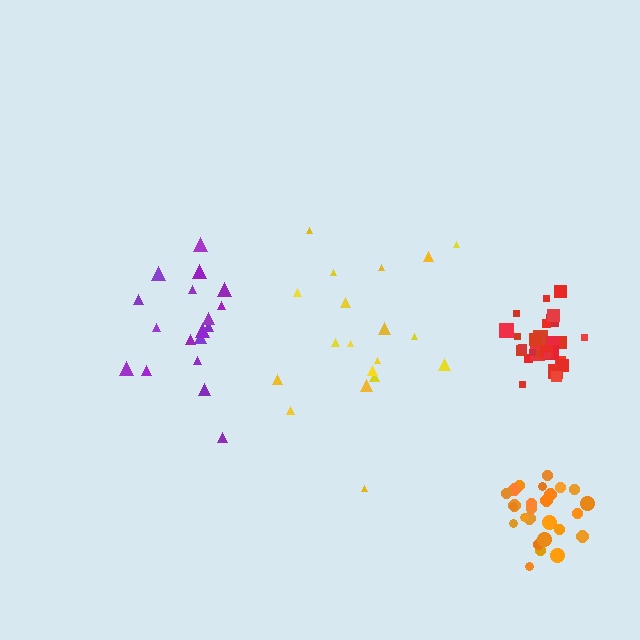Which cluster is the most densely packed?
Red.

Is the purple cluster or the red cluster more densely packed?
Red.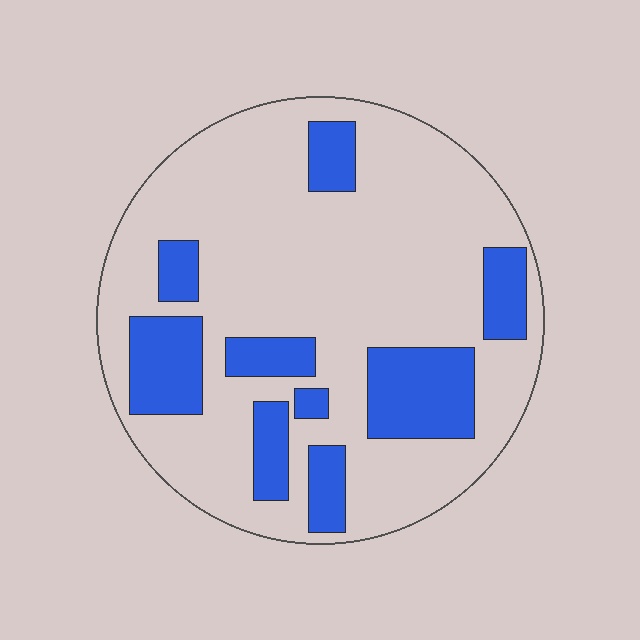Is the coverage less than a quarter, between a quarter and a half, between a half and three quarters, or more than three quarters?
Less than a quarter.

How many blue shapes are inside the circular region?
9.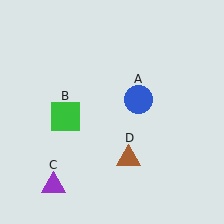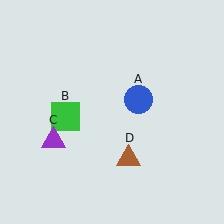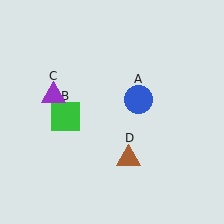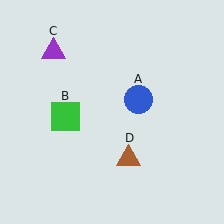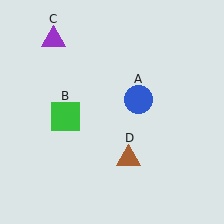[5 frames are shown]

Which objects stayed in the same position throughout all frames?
Blue circle (object A) and green square (object B) and brown triangle (object D) remained stationary.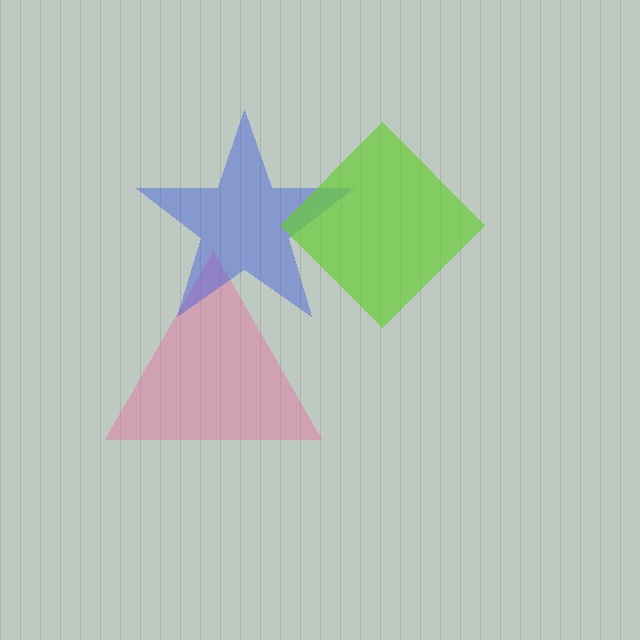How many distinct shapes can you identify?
There are 3 distinct shapes: a pink triangle, a blue star, a lime diamond.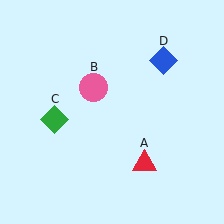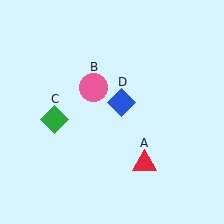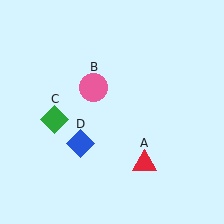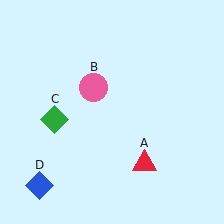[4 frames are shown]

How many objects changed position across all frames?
1 object changed position: blue diamond (object D).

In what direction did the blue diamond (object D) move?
The blue diamond (object D) moved down and to the left.